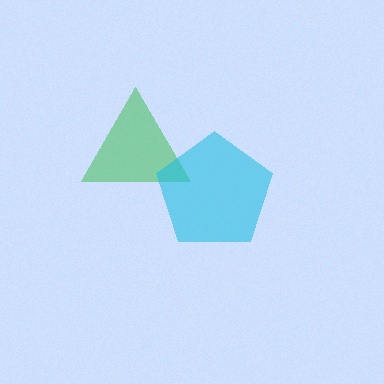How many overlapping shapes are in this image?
There are 2 overlapping shapes in the image.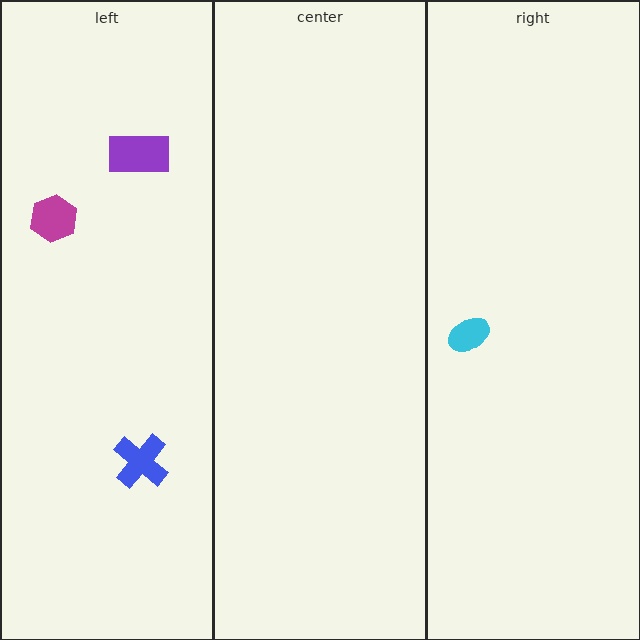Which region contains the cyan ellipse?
The right region.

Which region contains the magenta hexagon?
The left region.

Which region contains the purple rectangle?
The left region.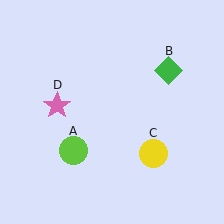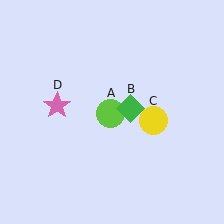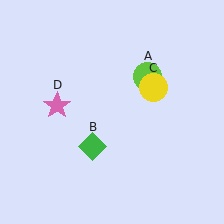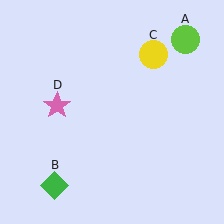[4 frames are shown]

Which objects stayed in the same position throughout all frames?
Pink star (object D) remained stationary.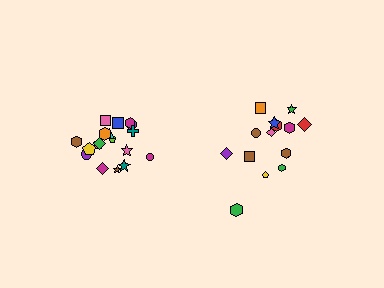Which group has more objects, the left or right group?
The left group.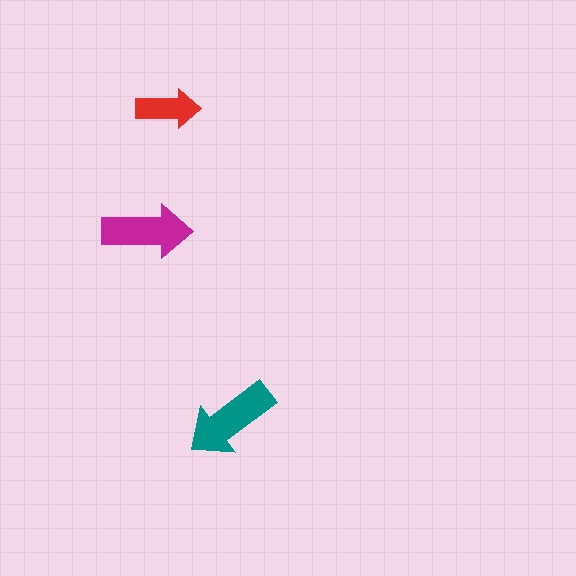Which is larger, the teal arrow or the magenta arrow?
The teal one.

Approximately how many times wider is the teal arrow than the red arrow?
About 1.5 times wider.